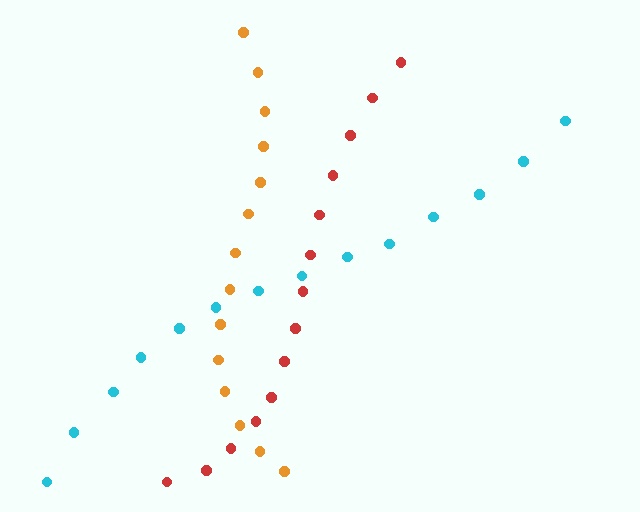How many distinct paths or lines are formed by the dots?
There are 3 distinct paths.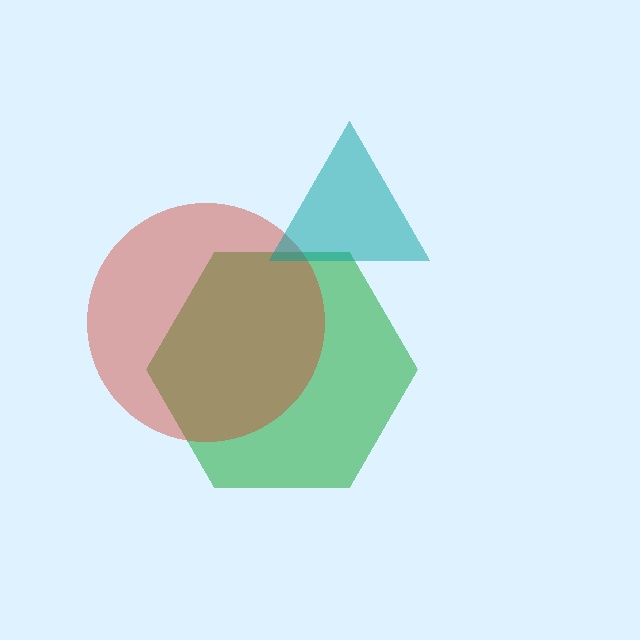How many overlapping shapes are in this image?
There are 3 overlapping shapes in the image.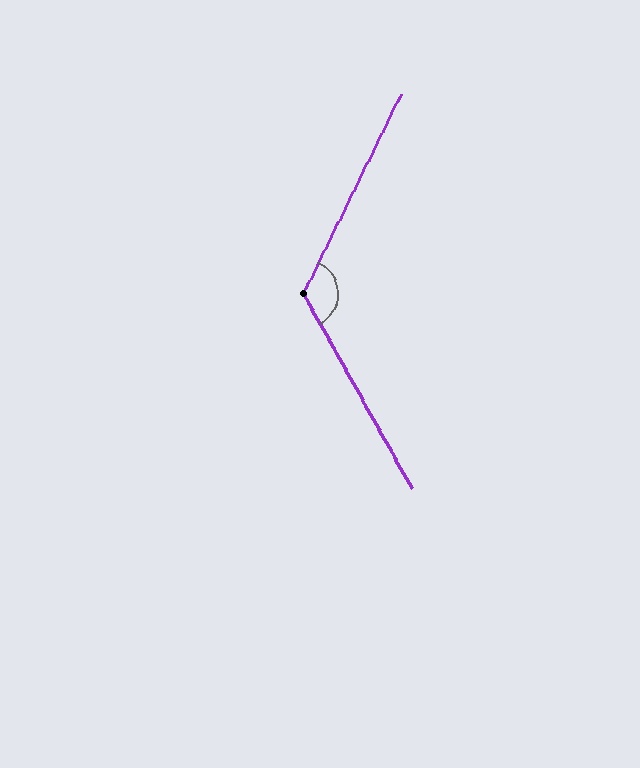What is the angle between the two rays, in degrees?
Approximately 124 degrees.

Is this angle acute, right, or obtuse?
It is obtuse.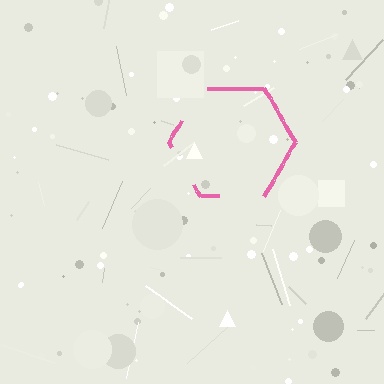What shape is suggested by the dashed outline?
The dashed outline suggests a hexagon.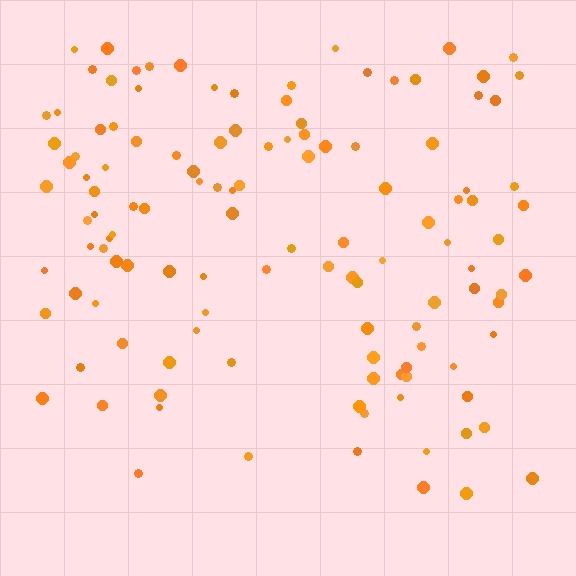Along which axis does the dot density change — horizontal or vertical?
Vertical.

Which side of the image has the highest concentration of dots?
The top.